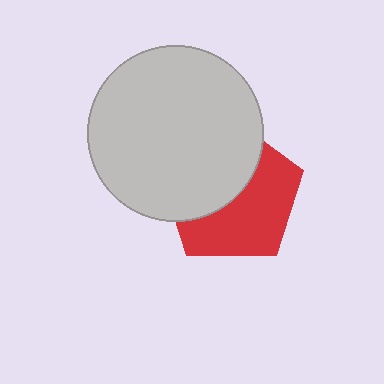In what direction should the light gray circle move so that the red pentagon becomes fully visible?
The light gray circle should move toward the upper-left. That is the shortest direction to clear the overlap and leave the red pentagon fully visible.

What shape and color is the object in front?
The object in front is a light gray circle.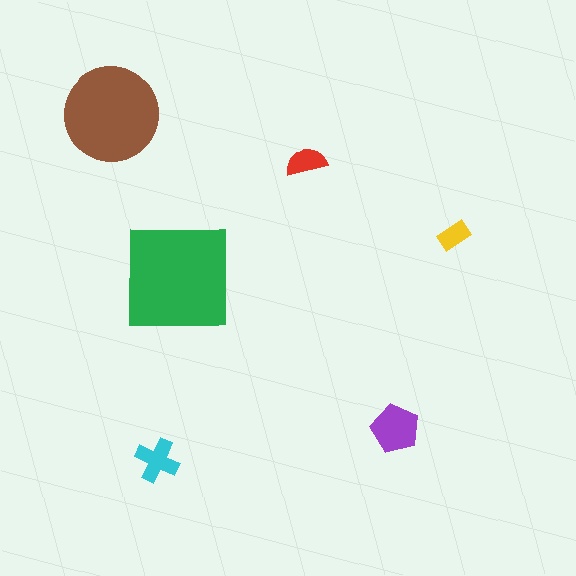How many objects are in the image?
There are 6 objects in the image.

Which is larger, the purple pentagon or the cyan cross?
The purple pentagon.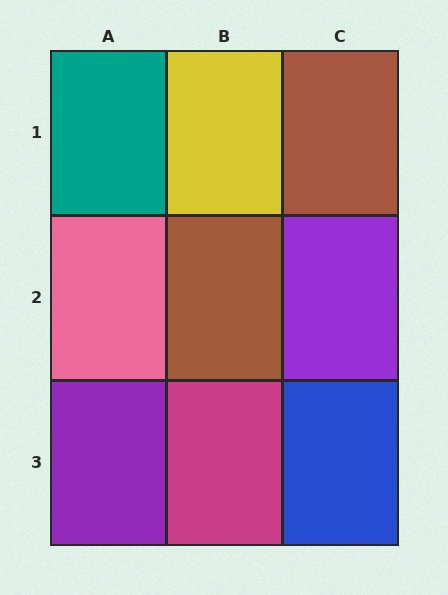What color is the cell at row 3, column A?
Purple.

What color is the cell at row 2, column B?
Brown.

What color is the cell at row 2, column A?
Pink.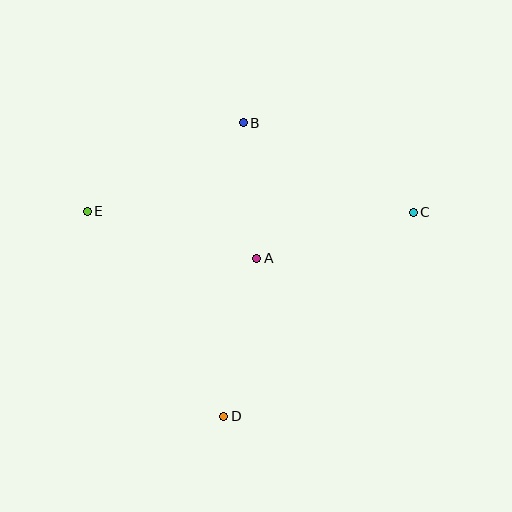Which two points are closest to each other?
Points A and B are closest to each other.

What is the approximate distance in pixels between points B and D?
The distance between B and D is approximately 295 pixels.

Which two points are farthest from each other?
Points C and E are farthest from each other.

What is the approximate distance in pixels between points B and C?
The distance between B and C is approximately 192 pixels.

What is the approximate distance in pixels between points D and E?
The distance between D and E is approximately 246 pixels.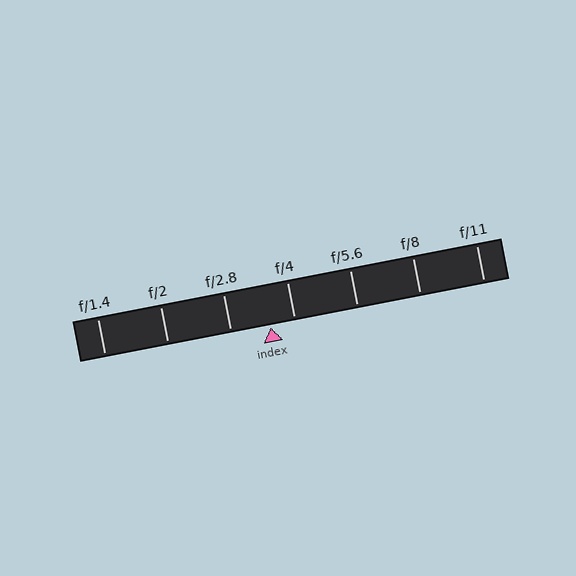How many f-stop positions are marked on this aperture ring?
There are 7 f-stop positions marked.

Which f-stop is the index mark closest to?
The index mark is closest to f/4.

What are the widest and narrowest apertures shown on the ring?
The widest aperture shown is f/1.4 and the narrowest is f/11.